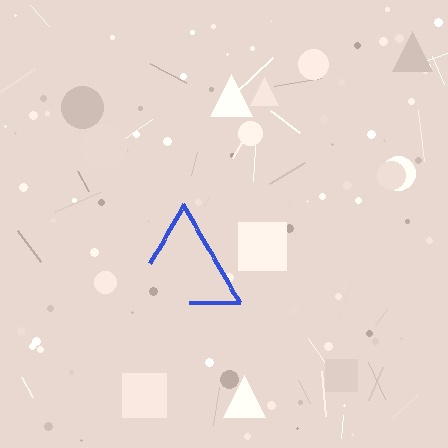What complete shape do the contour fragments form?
The contour fragments form a triangle.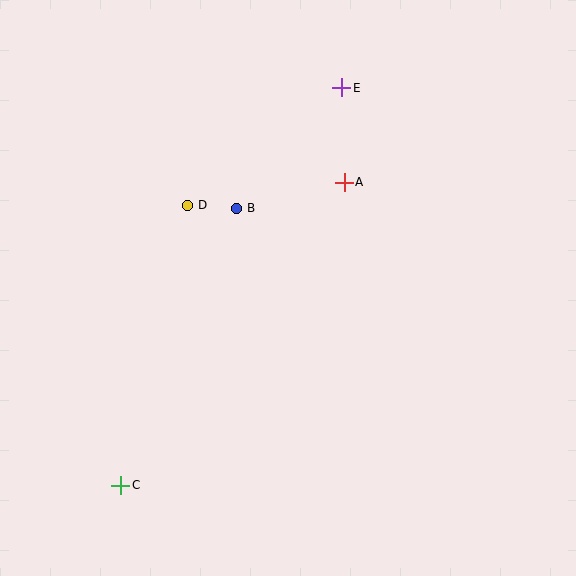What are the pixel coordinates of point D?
Point D is at (187, 205).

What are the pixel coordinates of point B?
Point B is at (236, 208).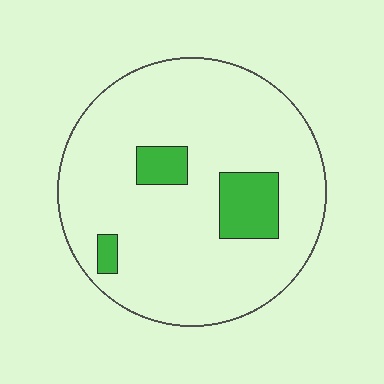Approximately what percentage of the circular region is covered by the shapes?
Approximately 10%.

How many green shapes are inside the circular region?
3.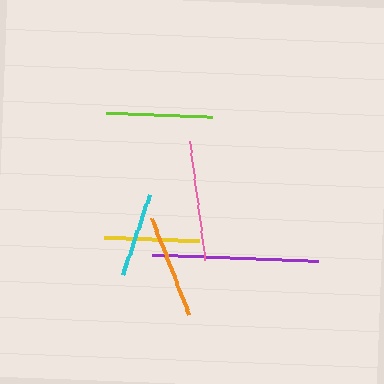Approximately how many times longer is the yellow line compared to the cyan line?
The yellow line is approximately 1.1 times the length of the cyan line.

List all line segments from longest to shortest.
From longest to shortest: purple, pink, lime, orange, yellow, cyan.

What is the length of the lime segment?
The lime segment is approximately 106 pixels long.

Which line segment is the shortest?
The cyan line is the shortest at approximately 84 pixels.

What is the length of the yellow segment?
The yellow segment is approximately 95 pixels long.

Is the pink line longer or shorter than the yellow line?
The pink line is longer than the yellow line.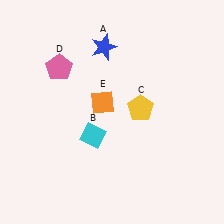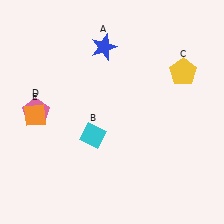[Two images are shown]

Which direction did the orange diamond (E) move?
The orange diamond (E) moved left.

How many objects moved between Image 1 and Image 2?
3 objects moved between the two images.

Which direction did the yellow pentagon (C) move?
The yellow pentagon (C) moved right.